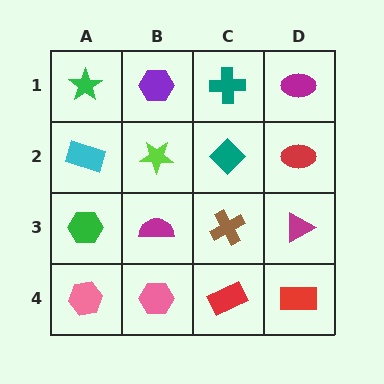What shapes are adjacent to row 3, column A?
A cyan rectangle (row 2, column A), a pink hexagon (row 4, column A), a magenta semicircle (row 3, column B).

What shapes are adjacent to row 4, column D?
A magenta triangle (row 3, column D), a red rectangle (row 4, column C).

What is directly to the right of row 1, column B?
A teal cross.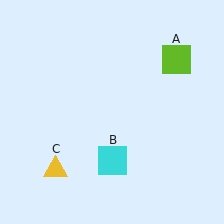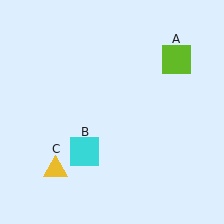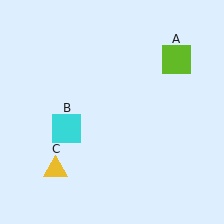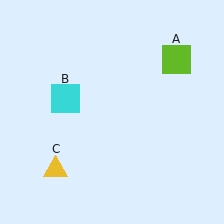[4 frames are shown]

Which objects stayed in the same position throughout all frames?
Lime square (object A) and yellow triangle (object C) remained stationary.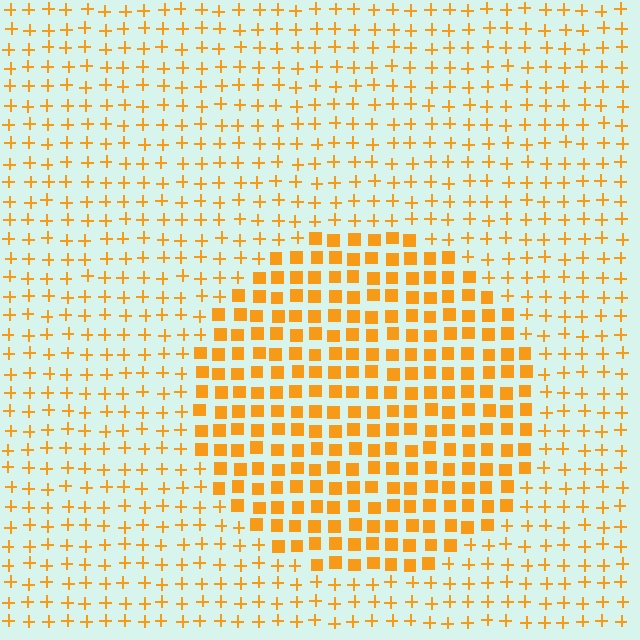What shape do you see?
I see a circle.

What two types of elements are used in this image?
The image uses squares inside the circle region and plus signs outside it.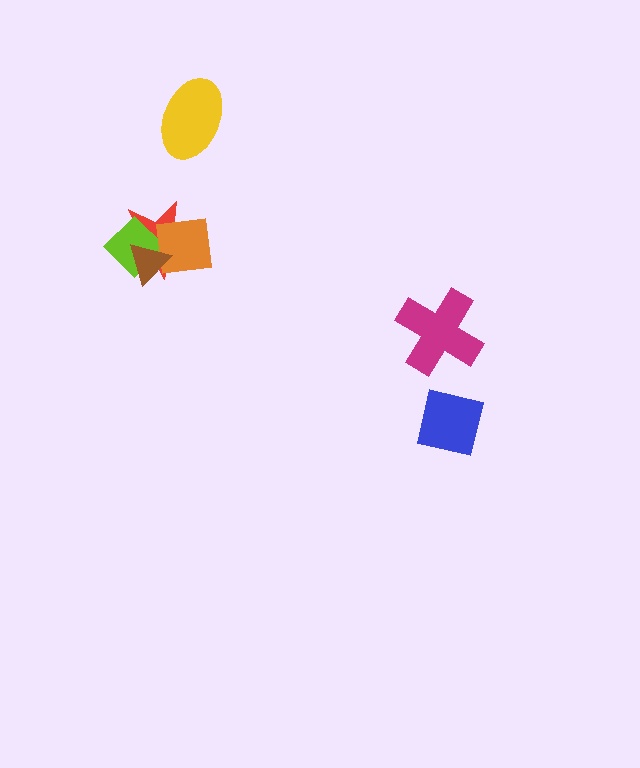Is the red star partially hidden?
Yes, it is partially covered by another shape.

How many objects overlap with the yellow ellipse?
0 objects overlap with the yellow ellipse.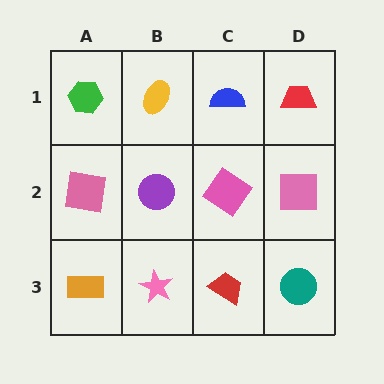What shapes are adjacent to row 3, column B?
A purple circle (row 2, column B), an orange rectangle (row 3, column A), a red trapezoid (row 3, column C).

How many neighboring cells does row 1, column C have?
3.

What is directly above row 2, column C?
A blue semicircle.